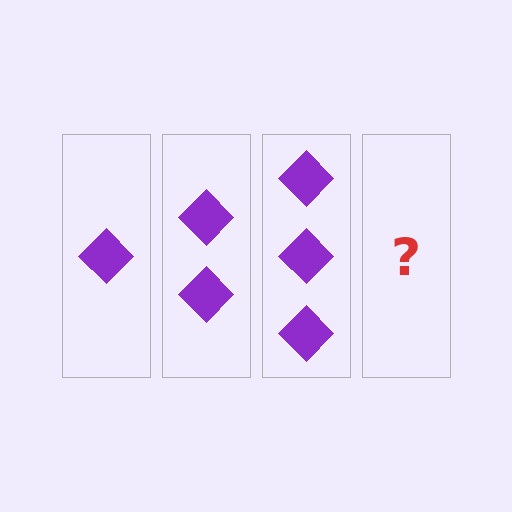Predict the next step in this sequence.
The next step is 4 diamonds.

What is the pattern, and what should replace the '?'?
The pattern is that each step adds one more diamond. The '?' should be 4 diamonds.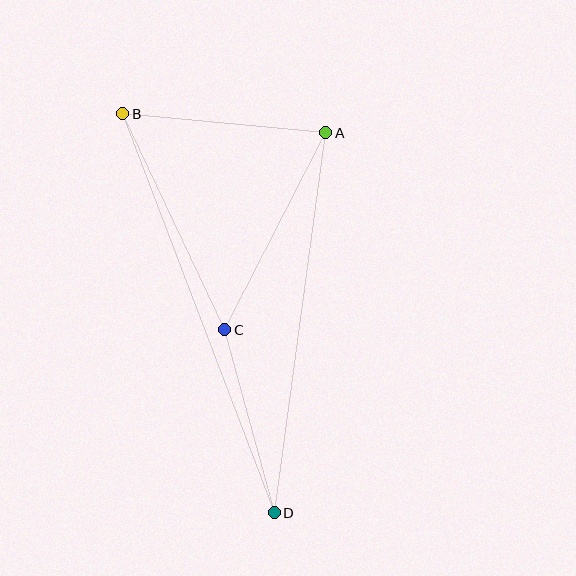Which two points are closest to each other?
Points C and D are closest to each other.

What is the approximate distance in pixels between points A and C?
The distance between A and C is approximately 222 pixels.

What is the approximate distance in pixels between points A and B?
The distance between A and B is approximately 204 pixels.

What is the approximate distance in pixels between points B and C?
The distance between B and C is approximately 239 pixels.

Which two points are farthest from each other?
Points B and D are farthest from each other.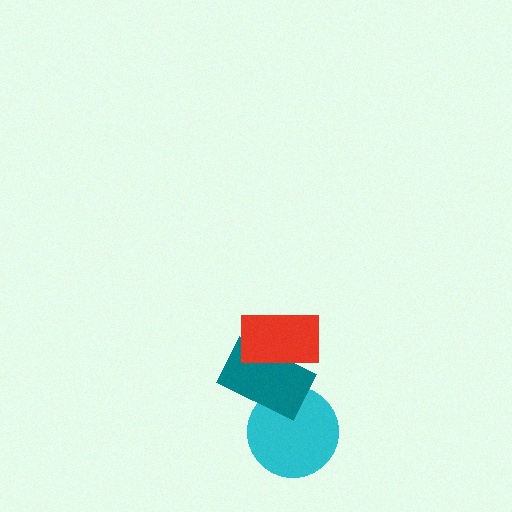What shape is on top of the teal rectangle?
The red rectangle is on top of the teal rectangle.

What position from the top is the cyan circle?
The cyan circle is 3rd from the top.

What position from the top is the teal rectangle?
The teal rectangle is 2nd from the top.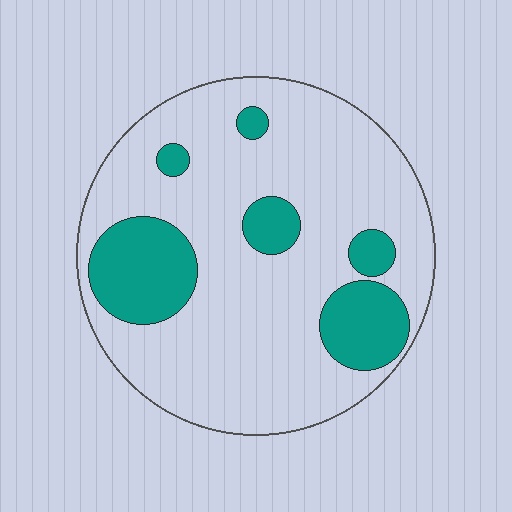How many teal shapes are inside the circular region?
6.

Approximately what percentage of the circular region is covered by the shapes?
Approximately 20%.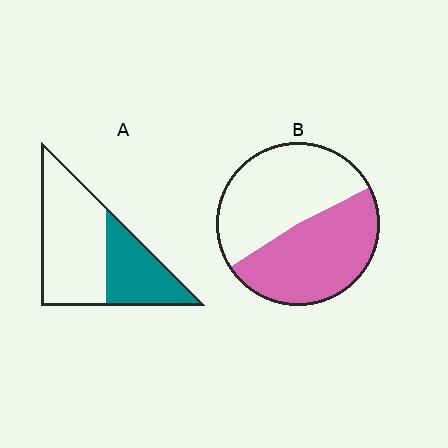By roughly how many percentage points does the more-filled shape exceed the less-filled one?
By roughly 10 percentage points (B over A).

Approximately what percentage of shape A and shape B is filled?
A is approximately 35% and B is approximately 50%.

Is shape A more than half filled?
No.